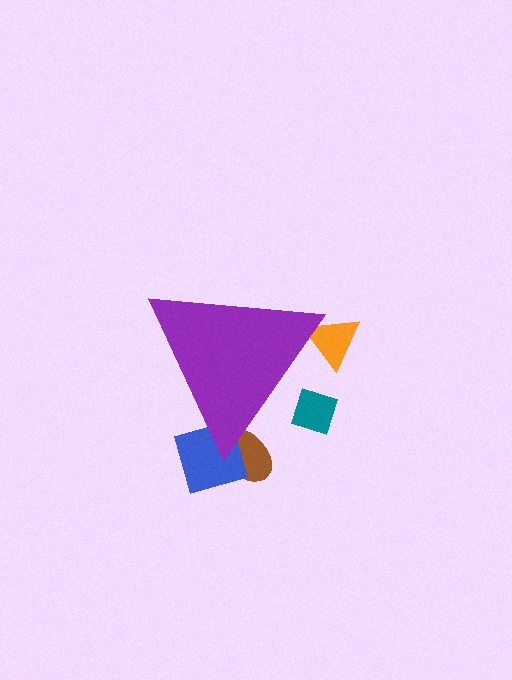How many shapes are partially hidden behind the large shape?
4 shapes are partially hidden.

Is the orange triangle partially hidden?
Yes, the orange triangle is partially hidden behind the purple triangle.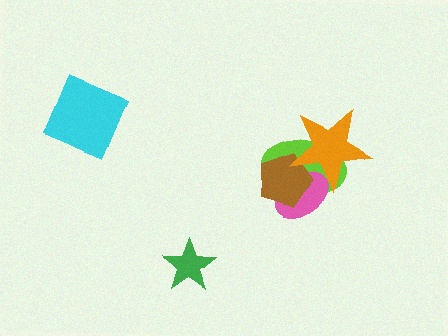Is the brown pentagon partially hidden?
Yes, it is partially covered by another shape.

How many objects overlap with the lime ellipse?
3 objects overlap with the lime ellipse.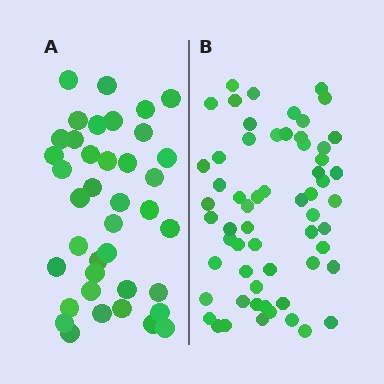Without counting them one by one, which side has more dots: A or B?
Region B (the right region) has more dots.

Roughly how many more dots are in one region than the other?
Region B has approximately 20 more dots than region A.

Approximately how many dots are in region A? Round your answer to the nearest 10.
About 40 dots. (The exact count is 39, which rounds to 40.)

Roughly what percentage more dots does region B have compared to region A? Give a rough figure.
About 55% more.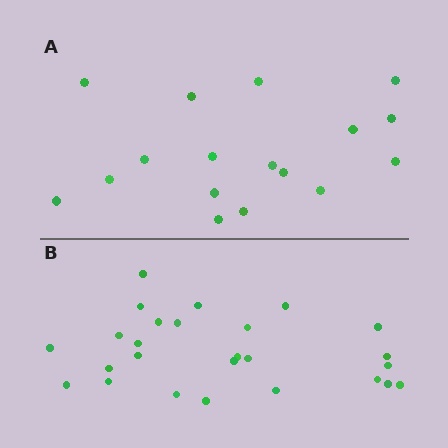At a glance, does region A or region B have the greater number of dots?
Region B (the bottom region) has more dots.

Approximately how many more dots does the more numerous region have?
Region B has roughly 8 or so more dots than region A.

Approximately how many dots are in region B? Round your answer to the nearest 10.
About 30 dots. (The exact count is 26, which rounds to 30.)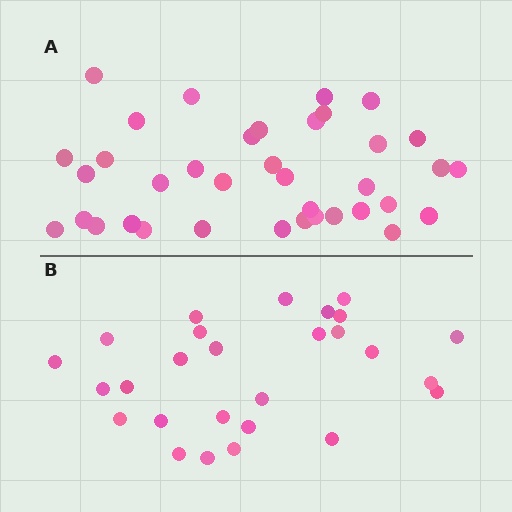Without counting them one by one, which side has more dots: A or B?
Region A (the top region) has more dots.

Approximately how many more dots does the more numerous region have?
Region A has roughly 10 or so more dots than region B.